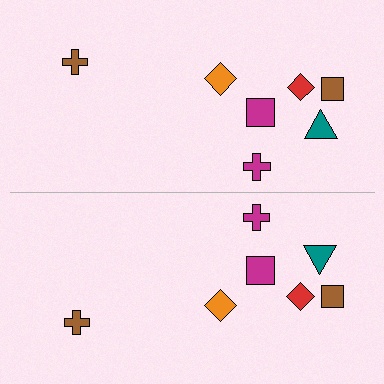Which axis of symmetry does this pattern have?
The pattern has a horizontal axis of symmetry running through the center of the image.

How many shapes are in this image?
There are 14 shapes in this image.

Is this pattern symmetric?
Yes, this pattern has bilateral (reflection) symmetry.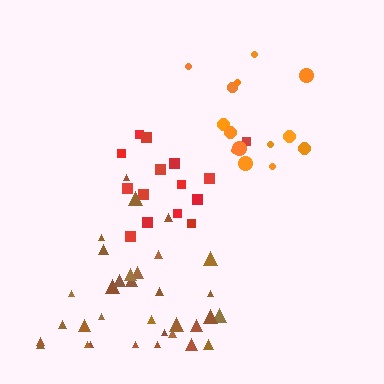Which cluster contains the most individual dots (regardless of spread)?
Brown (33).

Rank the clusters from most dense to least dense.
red, brown, orange.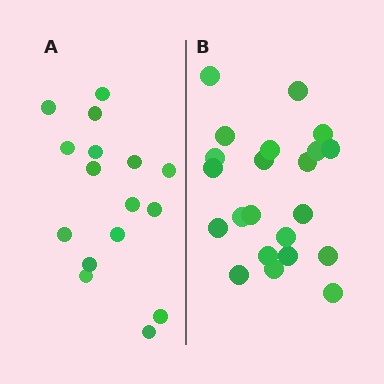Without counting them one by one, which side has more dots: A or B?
Region B (the right region) has more dots.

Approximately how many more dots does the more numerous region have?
Region B has about 6 more dots than region A.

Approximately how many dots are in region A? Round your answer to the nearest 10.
About 20 dots. (The exact count is 16, which rounds to 20.)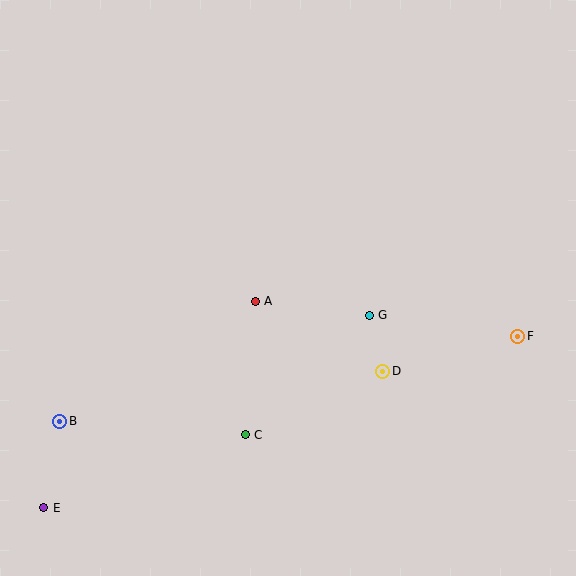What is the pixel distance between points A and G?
The distance between A and G is 115 pixels.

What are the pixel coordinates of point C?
Point C is at (245, 435).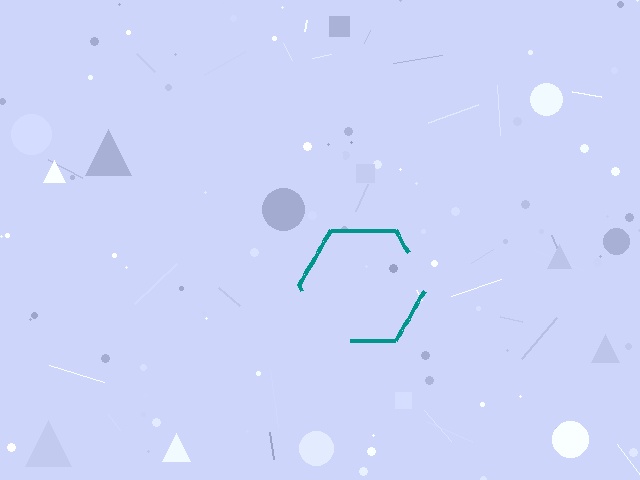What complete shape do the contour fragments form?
The contour fragments form a hexagon.